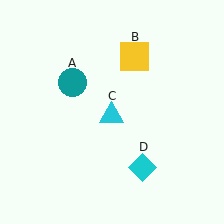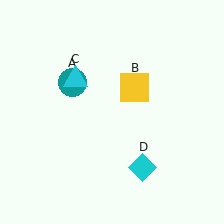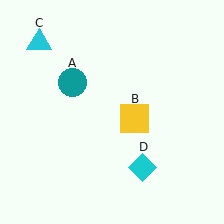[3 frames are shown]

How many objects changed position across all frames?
2 objects changed position: yellow square (object B), cyan triangle (object C).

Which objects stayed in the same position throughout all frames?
Teal circle (object A) and cyan diamond (object D) remained stationary.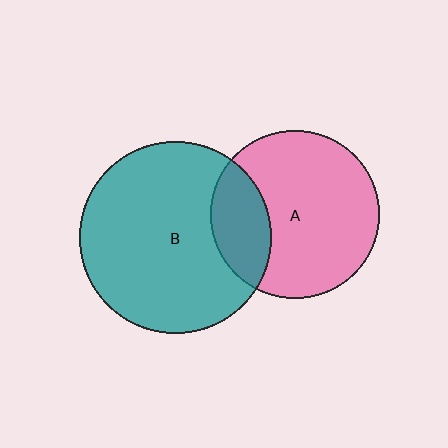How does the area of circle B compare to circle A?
Approximately 1.3 times.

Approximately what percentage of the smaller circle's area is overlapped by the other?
Approximately 25%.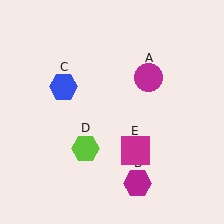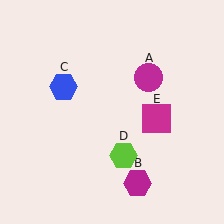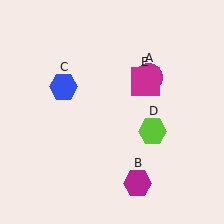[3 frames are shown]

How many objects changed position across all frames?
2 objects changed position: lime hexagon (object D), magenta square (object E).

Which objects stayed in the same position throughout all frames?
Magenta circle (object A) and magenta hexagon (object B) and blue hexagon (object C) remained stationary.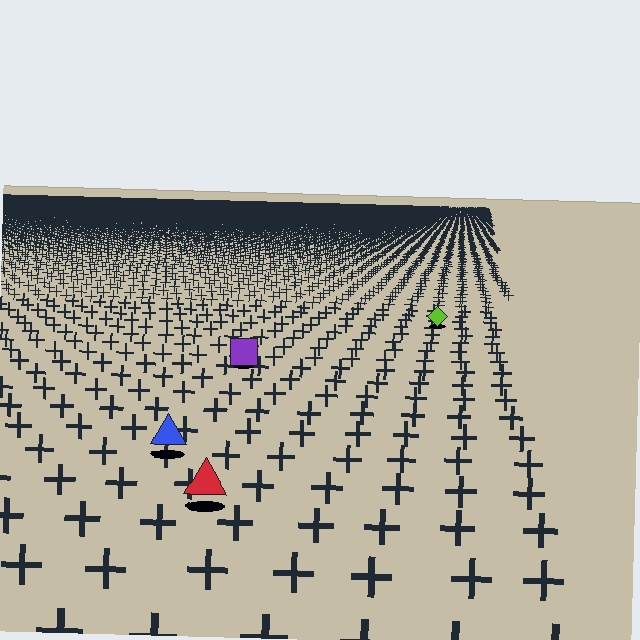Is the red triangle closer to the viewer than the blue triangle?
Yes. The red triangle is closer — you can tell from the texture gradient: the ground texture is coarser near it.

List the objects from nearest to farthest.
From nearest to farthest: the red triangle, the blue triangle, the purple square, the lime diamond.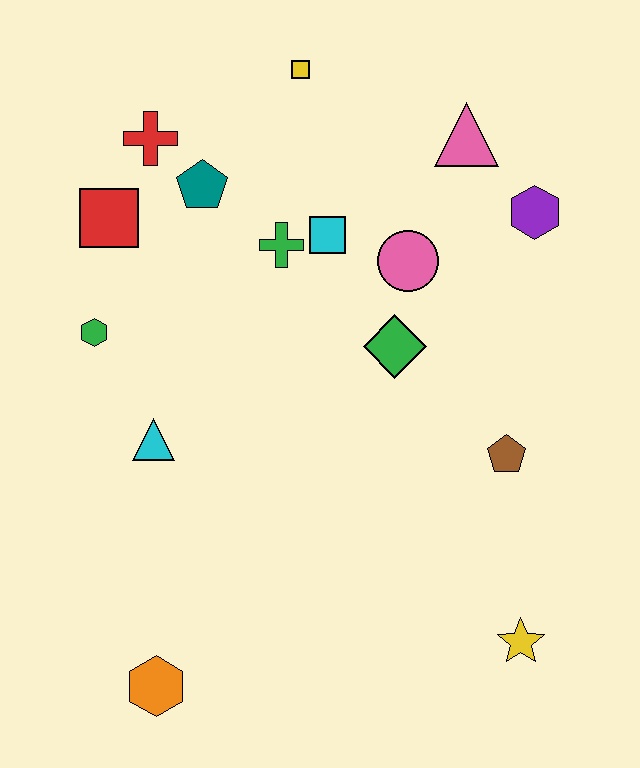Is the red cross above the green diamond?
Yes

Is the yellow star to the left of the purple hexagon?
Yes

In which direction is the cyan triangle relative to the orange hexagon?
The cyan triangle is above the orange hexagon.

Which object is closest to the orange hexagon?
The cyan triangle is closest to the orange hexagon.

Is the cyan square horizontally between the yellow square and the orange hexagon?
No